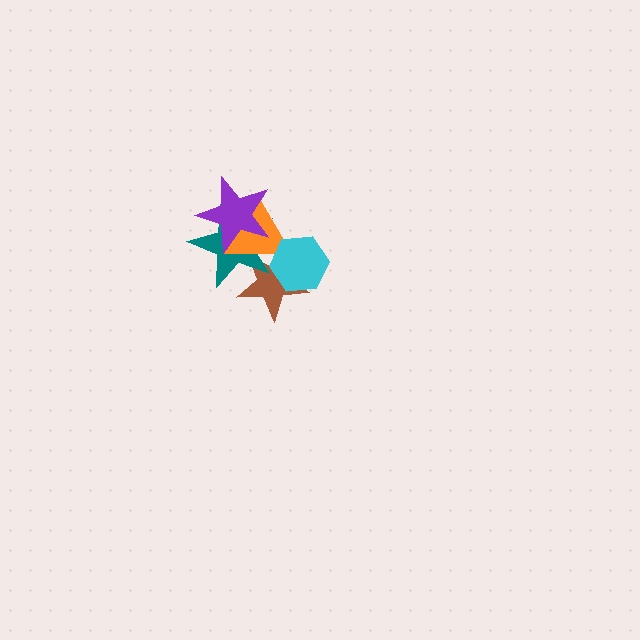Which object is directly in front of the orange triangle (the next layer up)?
The purple star is directly in front of the orange triangle.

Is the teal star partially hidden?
Yes, it is partially covered by another shape.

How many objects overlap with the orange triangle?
4 objects overlap with the orange triangle.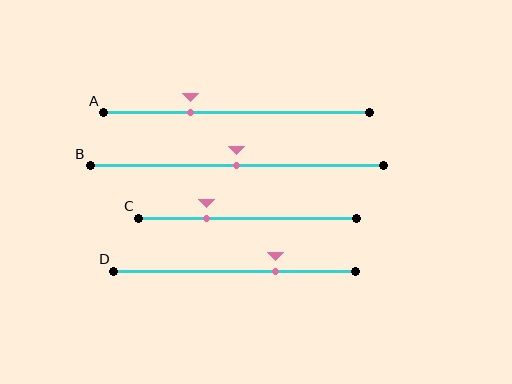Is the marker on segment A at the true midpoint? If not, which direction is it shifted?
No, the marker on segment A is shifted to the left by about 17% of the segment length.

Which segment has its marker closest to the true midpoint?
Segment B has its marker closest to the true midpoint.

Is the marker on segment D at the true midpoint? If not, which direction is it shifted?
No, the marker on segment D is shifted to the right by about 17% of the segment length.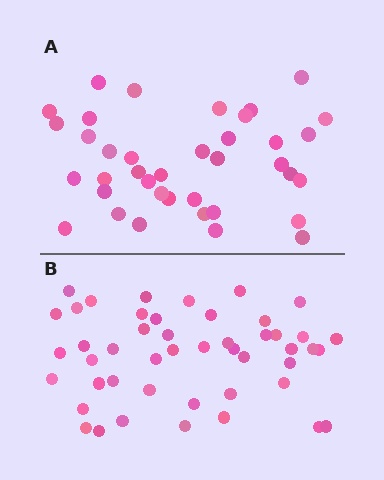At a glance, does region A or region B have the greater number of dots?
Region B (the bottom region) has more dots.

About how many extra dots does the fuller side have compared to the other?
Region B has roughly 8 or so more dots than region A.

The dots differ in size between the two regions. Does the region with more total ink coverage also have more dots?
No. Region A has more total ink coverage because its dots are larger, but region B actually contains more individual dots. Total area can be misleading — the number of items is what matters here.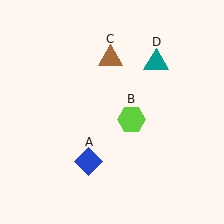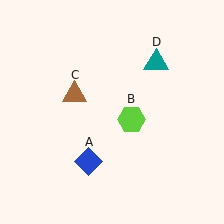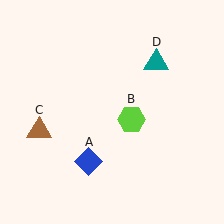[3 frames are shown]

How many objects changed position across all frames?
1 object changed position: brown triangle (object C).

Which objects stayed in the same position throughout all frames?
Blue diamond (object A) and lime hexagon (object B) and teal triangle (object D) remained stationary.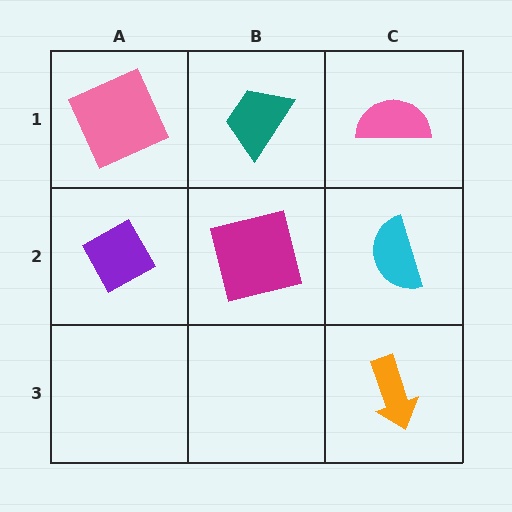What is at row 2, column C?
A cyan semicircle.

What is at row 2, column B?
A magenta square.